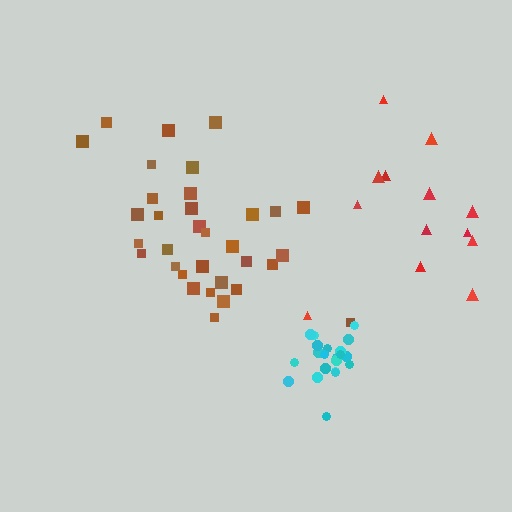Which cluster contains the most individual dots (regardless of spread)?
Brown (33).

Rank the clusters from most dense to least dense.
cyan, brown, red.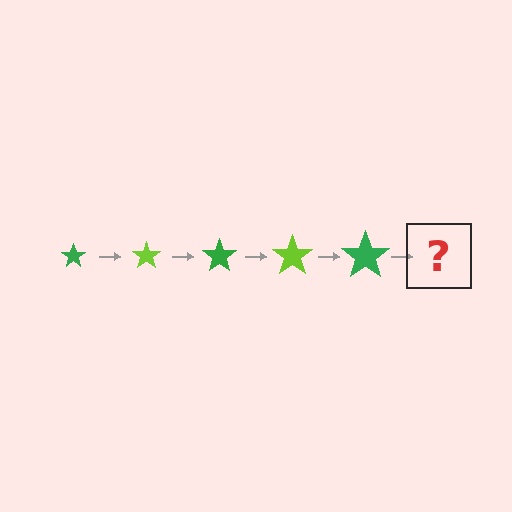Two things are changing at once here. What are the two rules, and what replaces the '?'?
The two rules are that the star grows larger each step and the color cycles through green and lime. The '?' should be a lime star, larger than the previous one.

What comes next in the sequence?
The next element should be a lime star, larger than the previous one.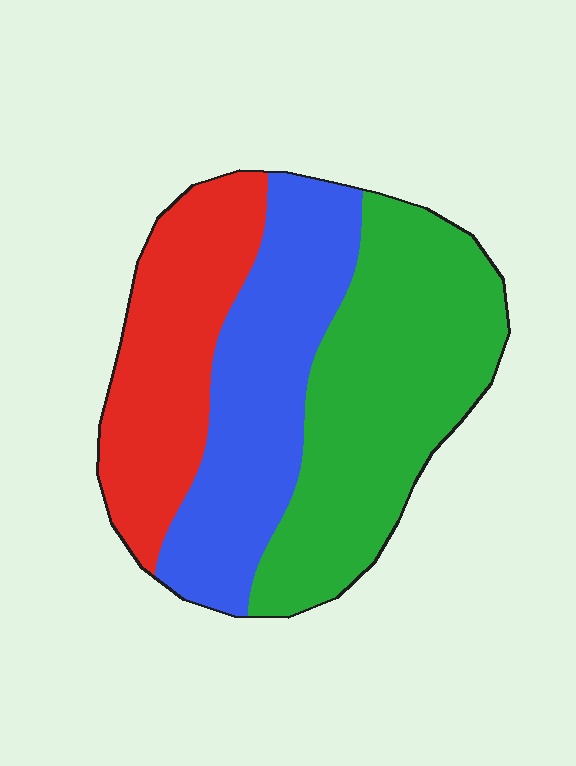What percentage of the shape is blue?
Blue takes up about one third (1/3) of the shape.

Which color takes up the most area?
Green, at roughly 40%.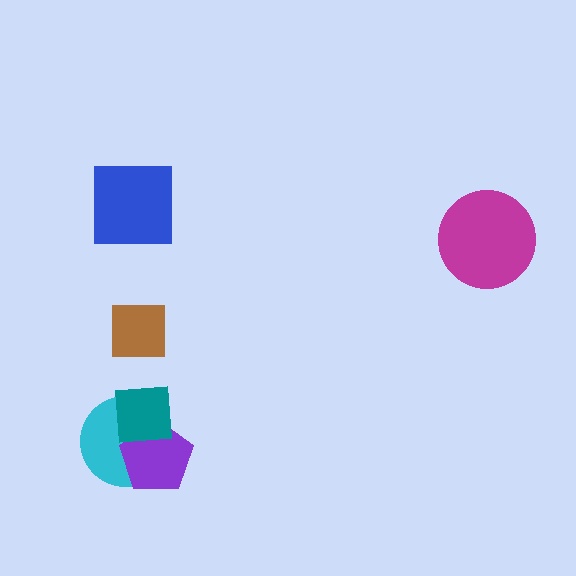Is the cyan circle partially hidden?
Yes, it is partially covered by another shape.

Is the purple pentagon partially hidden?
Yes, it is partially covered by another shape.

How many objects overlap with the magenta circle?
0 objects overlap with the magenta circle.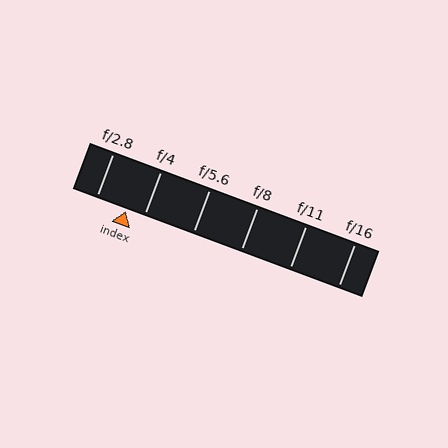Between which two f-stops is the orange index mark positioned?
The index mark is between f/2.8 and f/4.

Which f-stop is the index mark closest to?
The index mark is closest to f/4.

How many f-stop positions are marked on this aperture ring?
There are 6 f-stop positions marked.